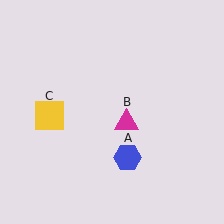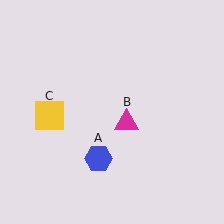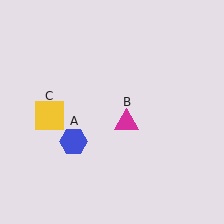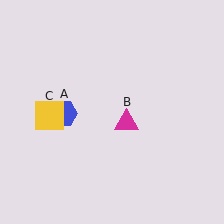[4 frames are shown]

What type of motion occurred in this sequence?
The blue hexagon (object A) rotated clockwise around the center of the scene.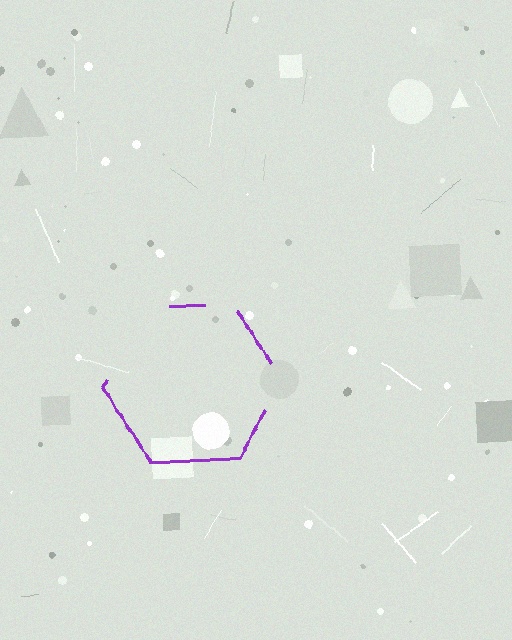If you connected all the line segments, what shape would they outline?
They would outline a hexagon.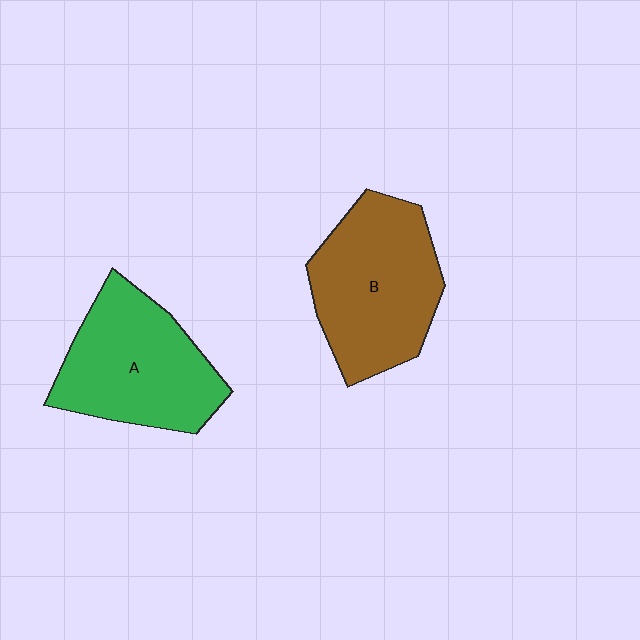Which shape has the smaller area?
Shape A (green).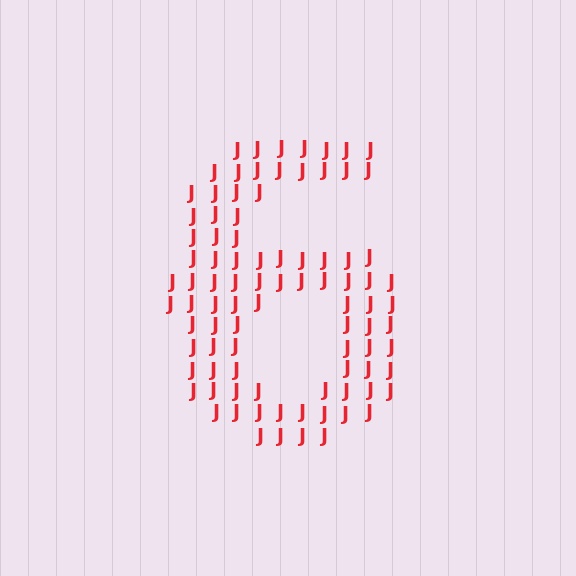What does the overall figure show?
The overall figure shows the digit 6.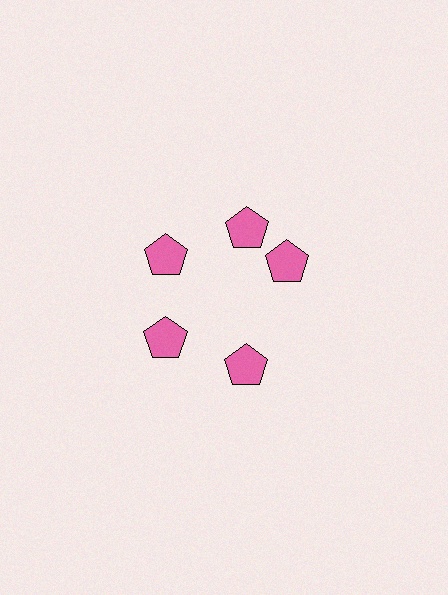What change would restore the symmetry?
The symmetry would be restored by rotating it back into even spacing with its neighbors so that all 5 pentagons sit at equal angles and equal distance from the center.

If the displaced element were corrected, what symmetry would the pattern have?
It would have 5-fold rotational symmetry — the pattern would map onto itself every 72 degrees.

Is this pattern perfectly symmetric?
No. The 5 pink pentagons are arranged in a ring, but one element near the 3 o'clock position is rotated out of alignment along the ring, breaking the 5-fold rotational symmetry.